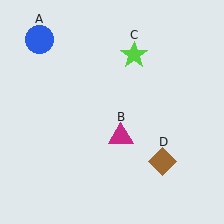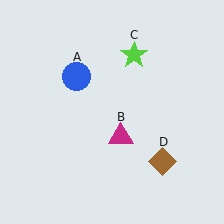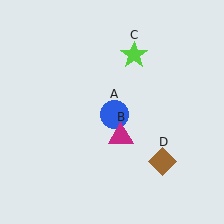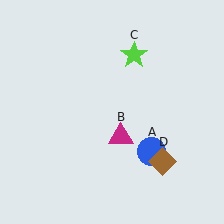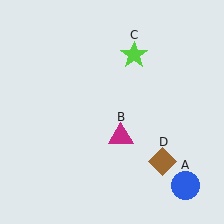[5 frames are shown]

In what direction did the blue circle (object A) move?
The blue circle (object A) moved down and to the right.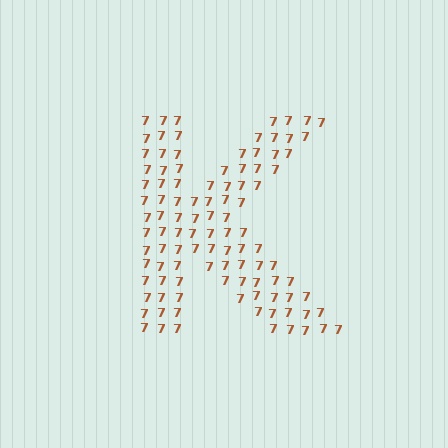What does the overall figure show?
The overall figure shows the letter K.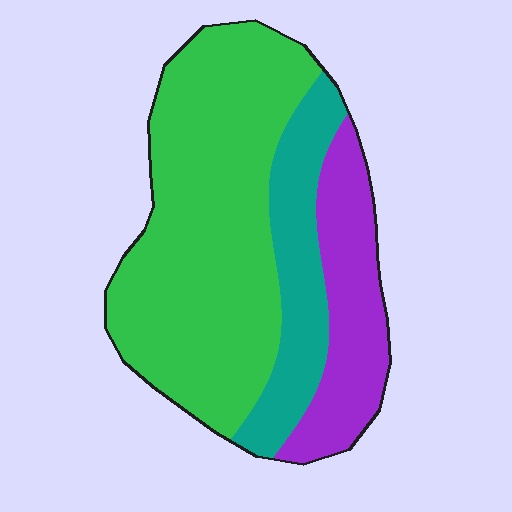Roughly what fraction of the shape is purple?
Purple covers 21% of the shape.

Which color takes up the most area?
Green, at roughly 60%.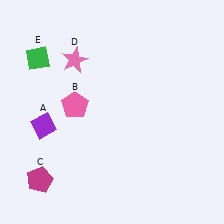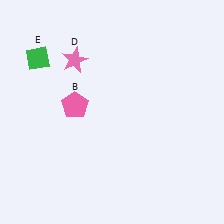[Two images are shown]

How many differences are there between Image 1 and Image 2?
There are 2 differences between the two images.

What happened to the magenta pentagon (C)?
The magenta pentagon (C) was removed in Image 2. It was in the bottom-left area of Image 1.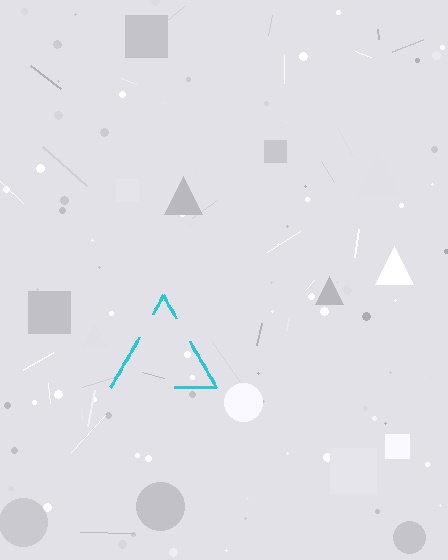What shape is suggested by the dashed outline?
The dashed outline suggests a triangle.